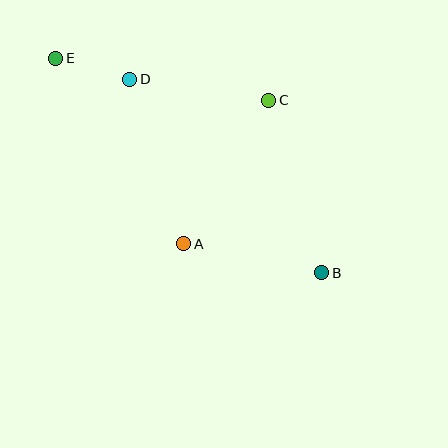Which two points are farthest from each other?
Points B and E are farthest from each other.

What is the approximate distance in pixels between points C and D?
The distance between C and D is approximately 141 pixels.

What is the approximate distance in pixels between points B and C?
The distance between B and C is approximately 180 pixels.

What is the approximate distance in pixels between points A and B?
The distance between A and B is approximately 141 pixels.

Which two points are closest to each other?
Points D and E are closest to each other.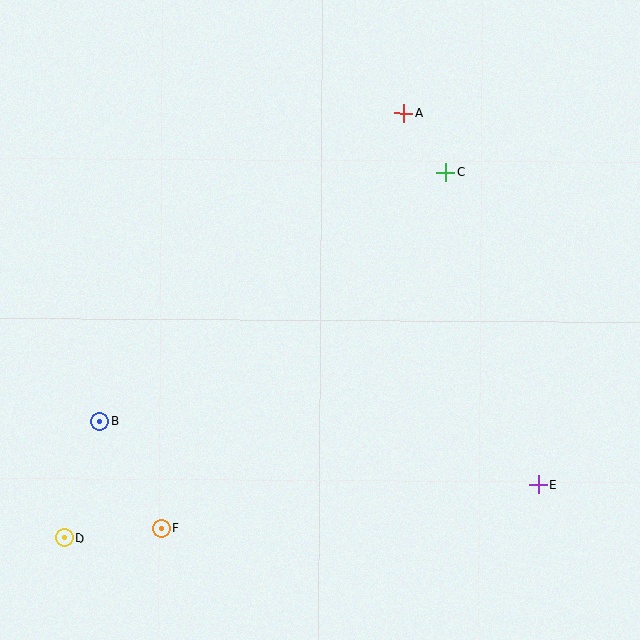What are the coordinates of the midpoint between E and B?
The midpoint between E and B is at (319, 453).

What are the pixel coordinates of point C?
Point C is at (446, 172).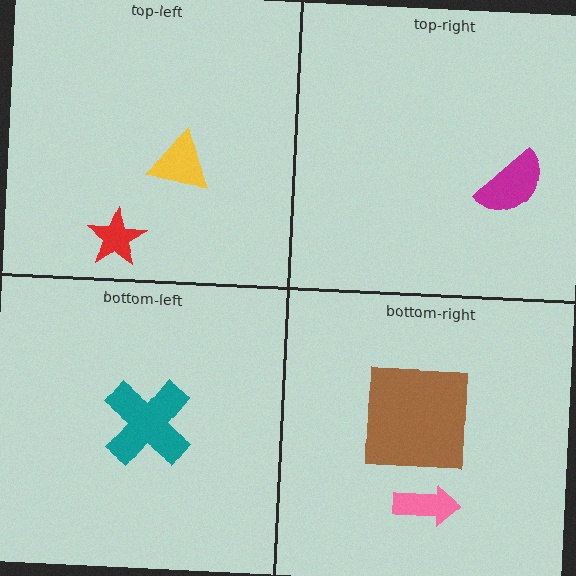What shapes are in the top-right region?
The magenta semicircle.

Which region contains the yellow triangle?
The top-left region.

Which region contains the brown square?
The bottom-right region.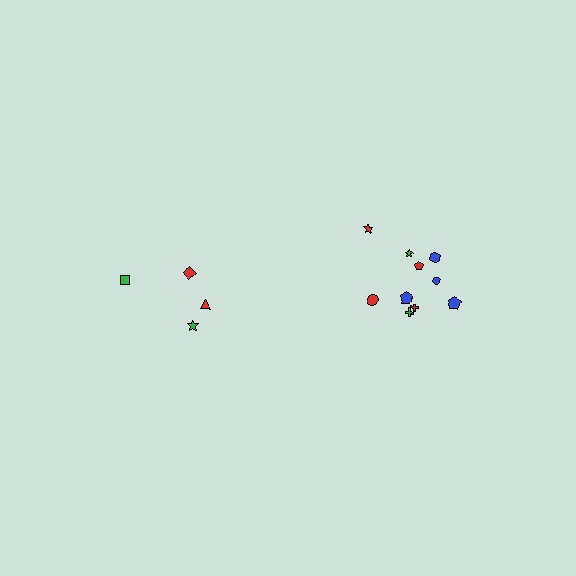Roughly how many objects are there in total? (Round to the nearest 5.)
Roughly 15 objects in total.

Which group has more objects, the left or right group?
The right group.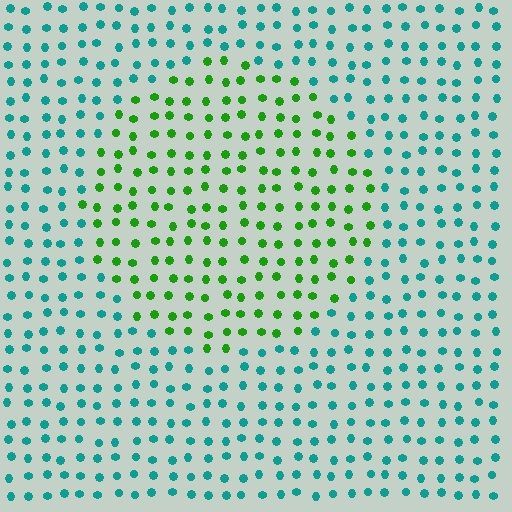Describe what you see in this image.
The image is filled with small teal elements in a uniform arrangement. A circle-shaped region is visible where the elements are tinted to a slightly different hue, forming a subtle color boundary.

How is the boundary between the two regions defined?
The boundary is defined purely by a slight shift in hue (about 59 degrees). Spacing, size, and orientation are identical on both sides.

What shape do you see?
I see a circle.